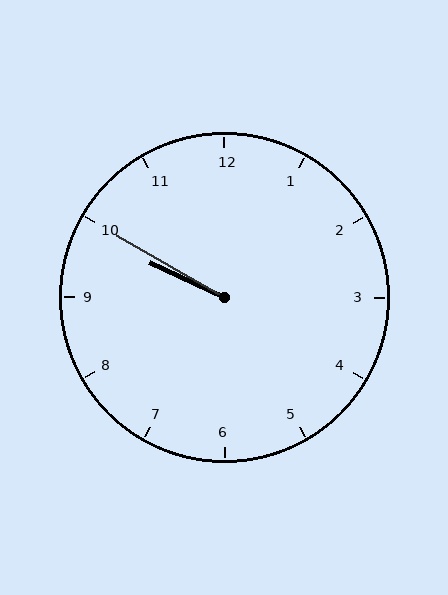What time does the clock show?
9:50.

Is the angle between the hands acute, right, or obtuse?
It is acute.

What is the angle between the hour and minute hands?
Approximately 5 degrees.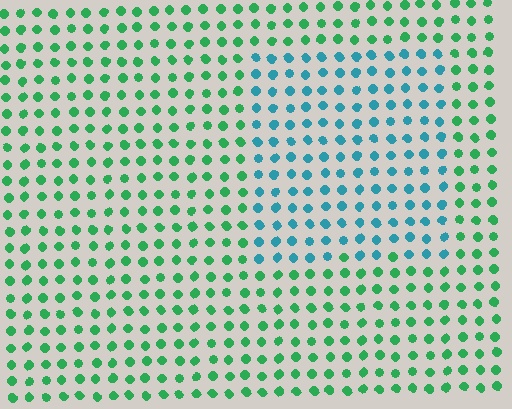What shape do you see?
I see a rectangle.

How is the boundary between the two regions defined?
The boundary is defined purely by a slight shift in hue (about 49 degrees). Spacing, size, and orientation are identical on both sides.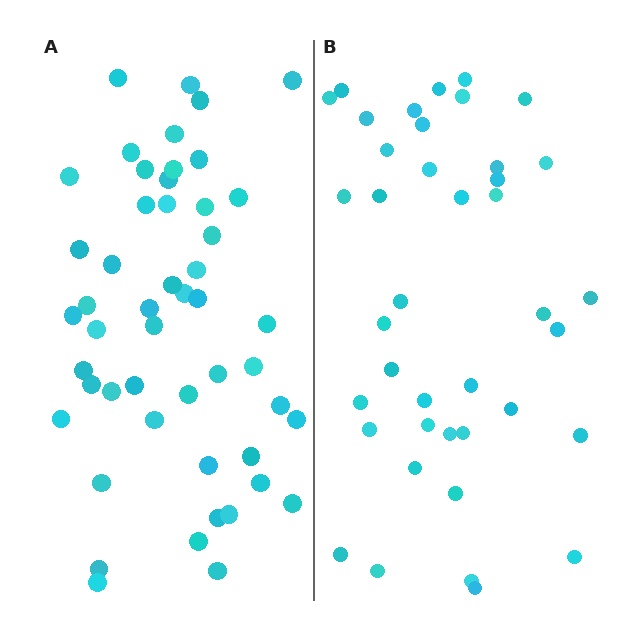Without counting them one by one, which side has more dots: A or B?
Region A (the left region) has more dots.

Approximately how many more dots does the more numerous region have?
Region A has roughly 10 or so more dots than region B.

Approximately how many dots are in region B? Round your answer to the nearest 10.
About 40 dots.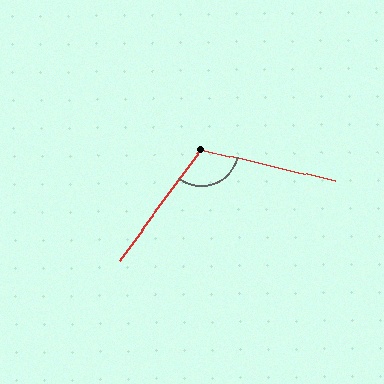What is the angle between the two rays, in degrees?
Approximately 113 degrees.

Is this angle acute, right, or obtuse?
It is obtuse.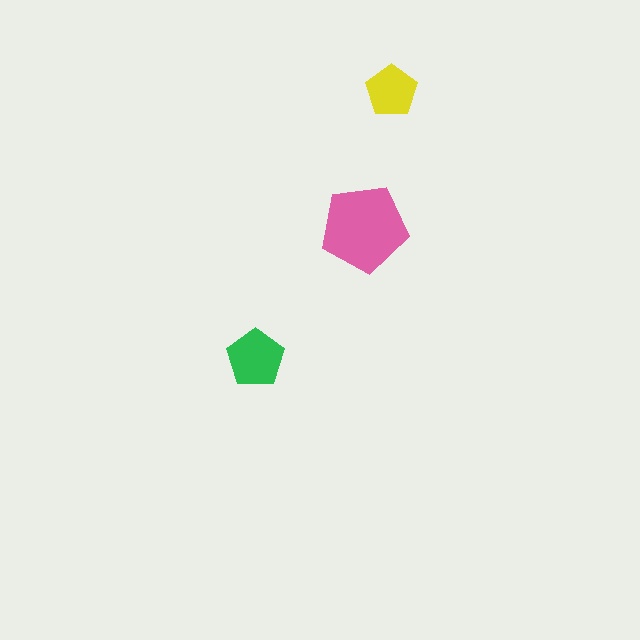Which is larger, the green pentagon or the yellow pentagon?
The green one.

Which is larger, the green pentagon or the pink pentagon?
The pink one.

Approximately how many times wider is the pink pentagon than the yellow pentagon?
About 1.5 times wider.